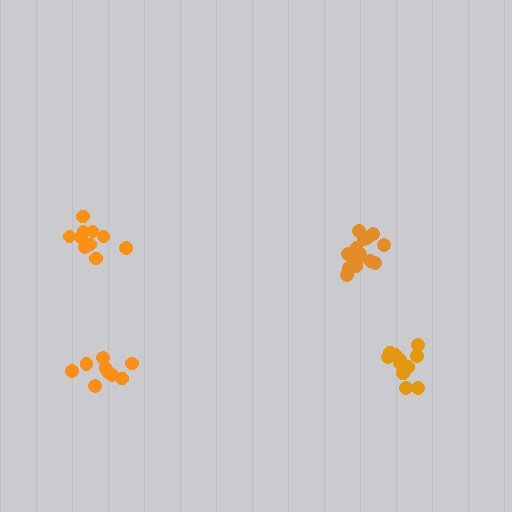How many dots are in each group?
Group 1: 15 dots, Group 2: 9 dots, Group 3: 12 dots, Group 4: 11 dots (47 total).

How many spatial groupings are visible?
There are 4 spatial groupings.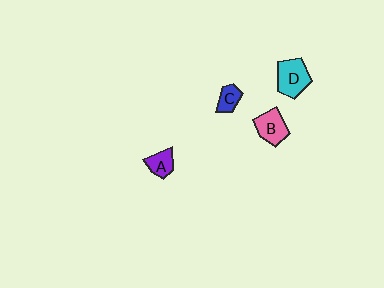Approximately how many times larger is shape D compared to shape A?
Approximately 1.7 times.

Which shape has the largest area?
Shape D (cyan).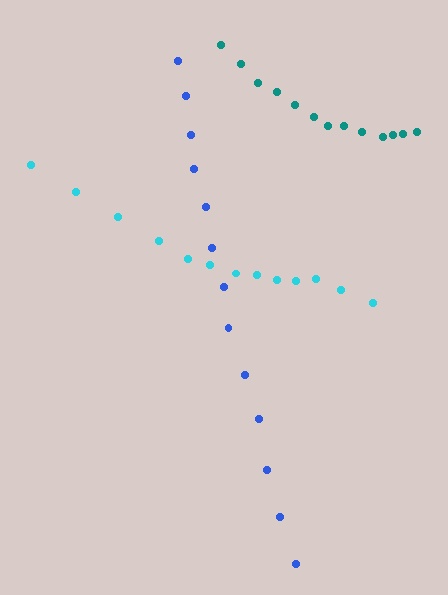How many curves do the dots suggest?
There are 3 distinct paths.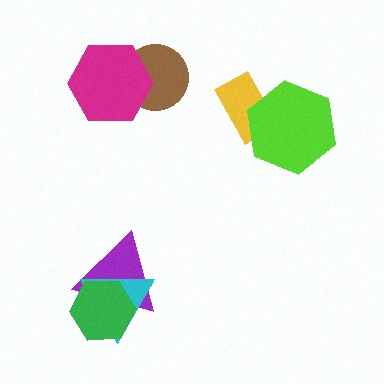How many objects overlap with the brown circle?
1 object overlaps with the brown circle.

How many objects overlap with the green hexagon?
2 objects overlap with the green hexagon.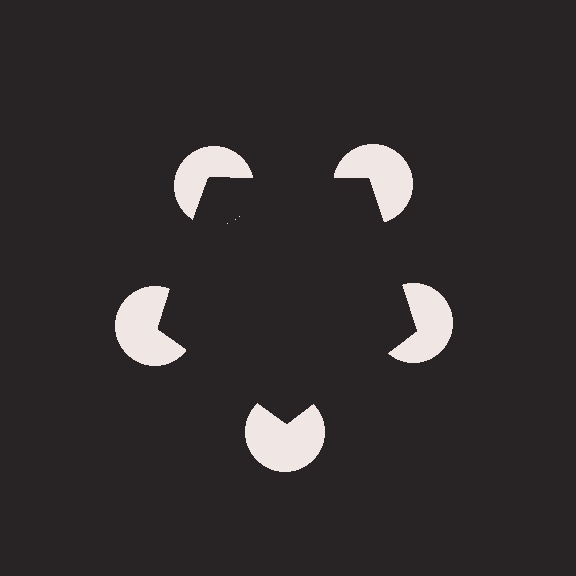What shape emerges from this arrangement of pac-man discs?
An illusory pentagon — its edges are inferred from the aligned wedge cuts in the pac-man discs, not physically drawn.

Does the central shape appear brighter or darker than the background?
It typically appears slightly darker than the background, even though no actual brightness change is drawn.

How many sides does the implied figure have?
5 sides.